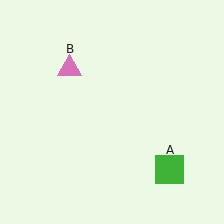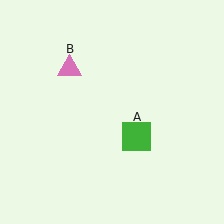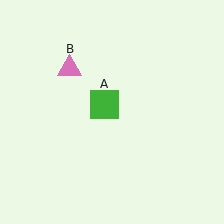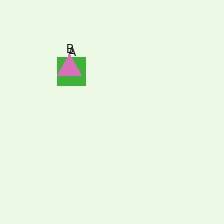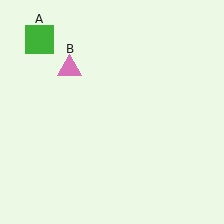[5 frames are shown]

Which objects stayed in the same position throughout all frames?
Pink triangle (object B) remained stationary.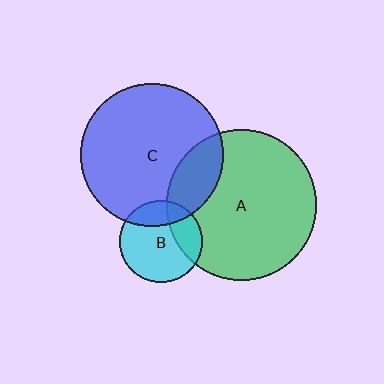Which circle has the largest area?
Circle A (green).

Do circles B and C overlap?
Yes.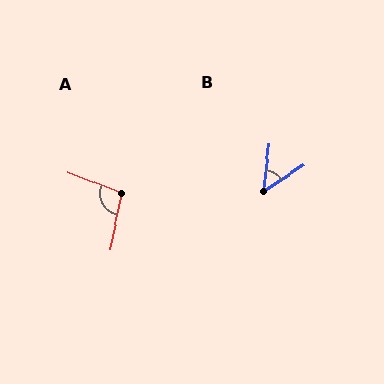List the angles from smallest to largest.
B (50°), A (100°).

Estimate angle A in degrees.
Approximately 100 degrees.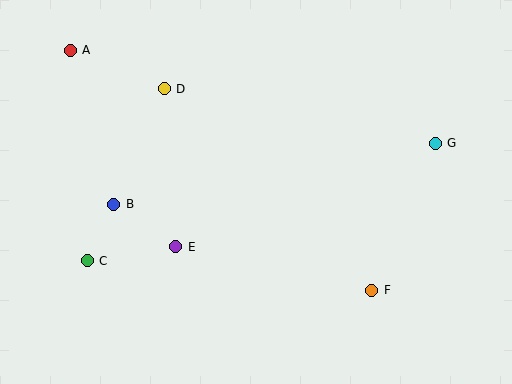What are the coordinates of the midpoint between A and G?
The midpoint between A and G is at (253, 97).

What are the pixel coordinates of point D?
Point D is at (164, 89).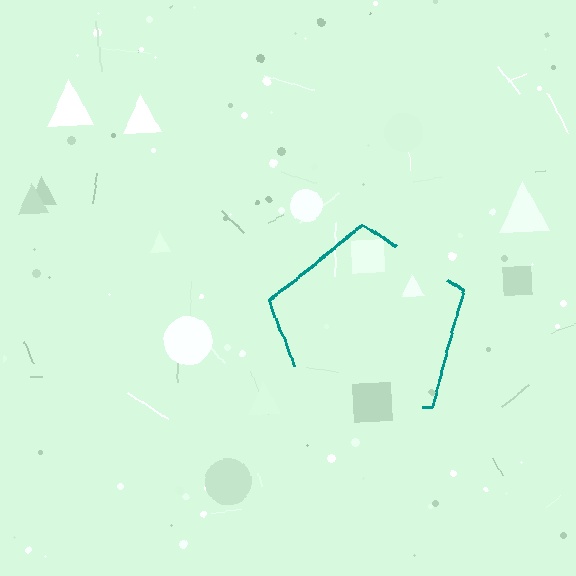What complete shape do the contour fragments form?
The contour fragments form a pentagon.